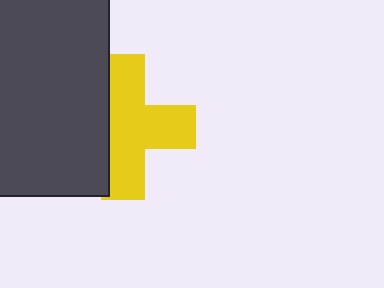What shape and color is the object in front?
The object in front is a dark gray rectangle.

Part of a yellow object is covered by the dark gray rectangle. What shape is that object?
It is a cross.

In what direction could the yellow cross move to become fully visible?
The yellow cross could move right. That would shift it out from behind the dark gray rectangle entirely.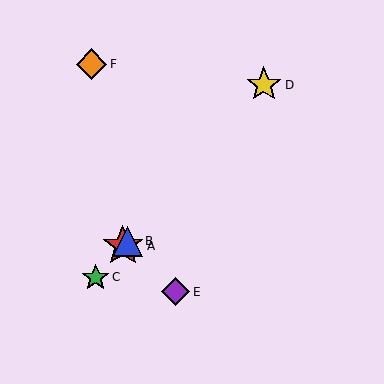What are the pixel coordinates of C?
Object C is at (96, 277).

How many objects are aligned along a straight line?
4 objects (A, B, C, D) are aligned along a straight line.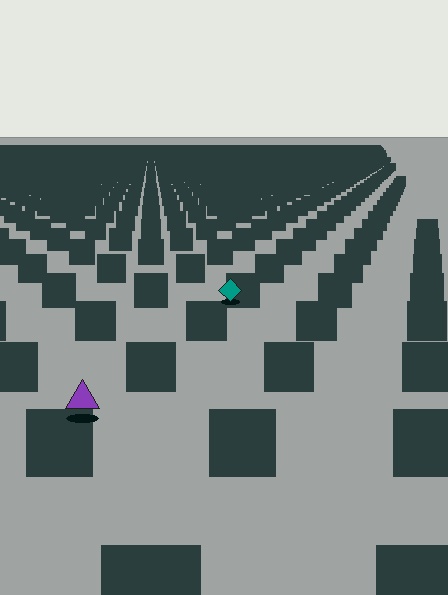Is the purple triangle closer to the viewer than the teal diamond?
Yes. The purple triangle is closer — you can tell from the texture gradient: the ground texture is coarser near it.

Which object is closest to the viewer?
The purple triangle is closest. The texture marks near it are larger and more spread out.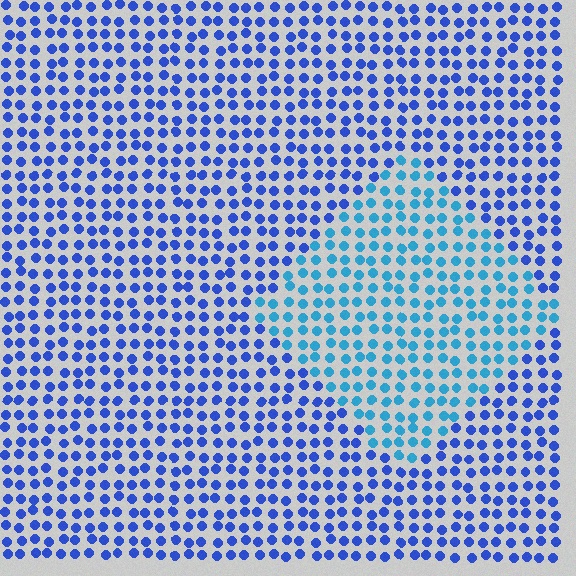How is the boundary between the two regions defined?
The boundary is defined purely by a slight shift in hue (about 32 degrees). Spacing, size, and orientation are identical on both sides.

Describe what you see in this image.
The image is filled with small blue elements in a uniform arrangement. A diamond-shaped region is visible where the elements are tinted to a slightly different hue, forming a subtle color boundary.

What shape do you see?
I see a diamond.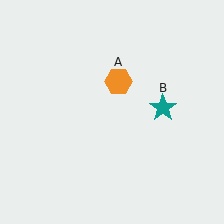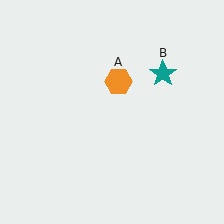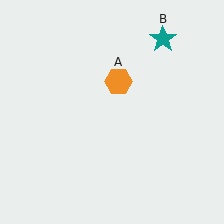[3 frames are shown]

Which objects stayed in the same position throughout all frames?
Orange hexagon (object A) remained stationary.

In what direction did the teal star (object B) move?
The teal star (object B) moved up.